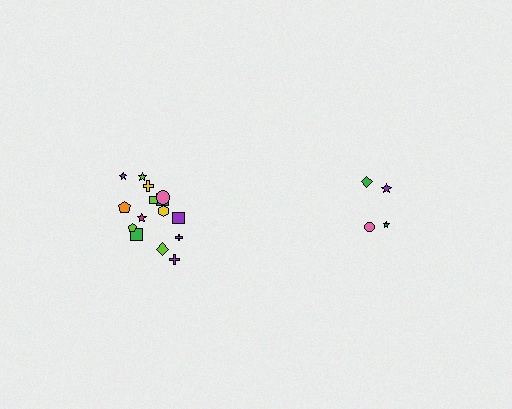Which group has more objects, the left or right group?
The left group.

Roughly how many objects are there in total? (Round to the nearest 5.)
Roughly 20 objects in total.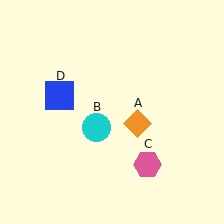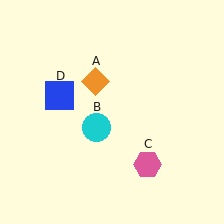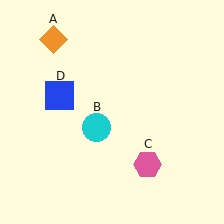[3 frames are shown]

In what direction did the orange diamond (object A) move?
The orange diamond (object A) moved up and to the left.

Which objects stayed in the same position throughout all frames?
Cyan circle (object B) and pink hexagon (object C) and blue square (object D) remained stationary.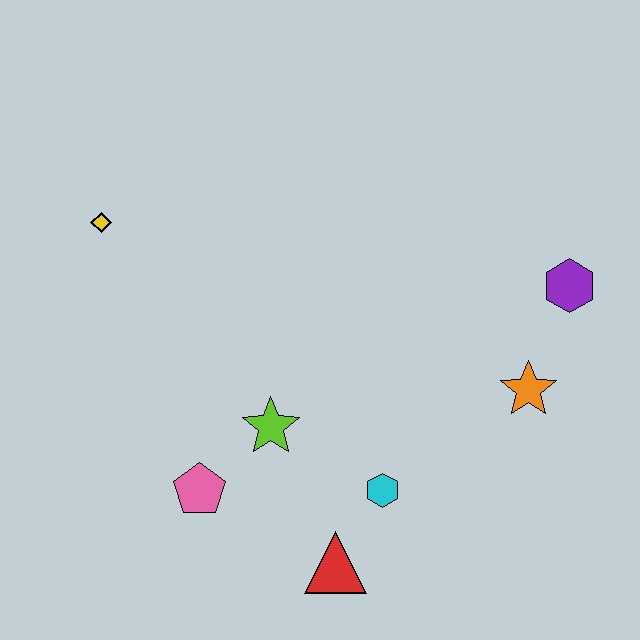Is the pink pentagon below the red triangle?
No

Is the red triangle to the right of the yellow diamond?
Yes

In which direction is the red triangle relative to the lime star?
The red triangle is below the lime star.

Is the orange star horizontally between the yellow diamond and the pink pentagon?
No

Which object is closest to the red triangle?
The cyan hexagon is closest to the red triangle.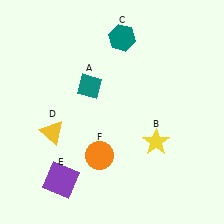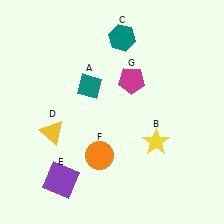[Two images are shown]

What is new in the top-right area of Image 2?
A magenta pentagon (G) was added in the top-right area of Image 2.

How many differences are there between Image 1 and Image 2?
There is 1 difference between the two images.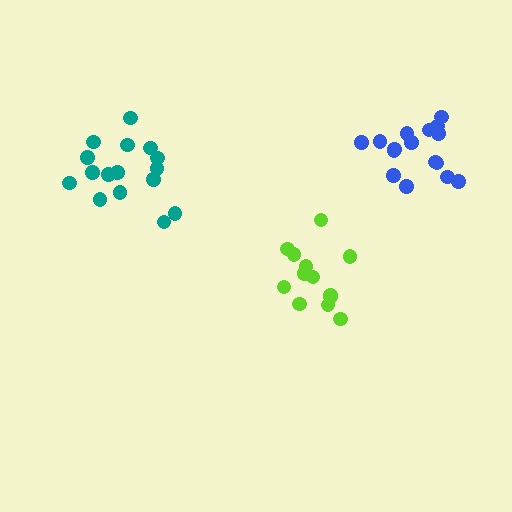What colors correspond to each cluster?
The clusters are colored: blue, lime, teal.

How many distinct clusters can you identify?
There are 3 distinct clusters.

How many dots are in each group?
Group 1: 16 dots, Group 2: 13 dots, Group 3: 16 dots (45 total).